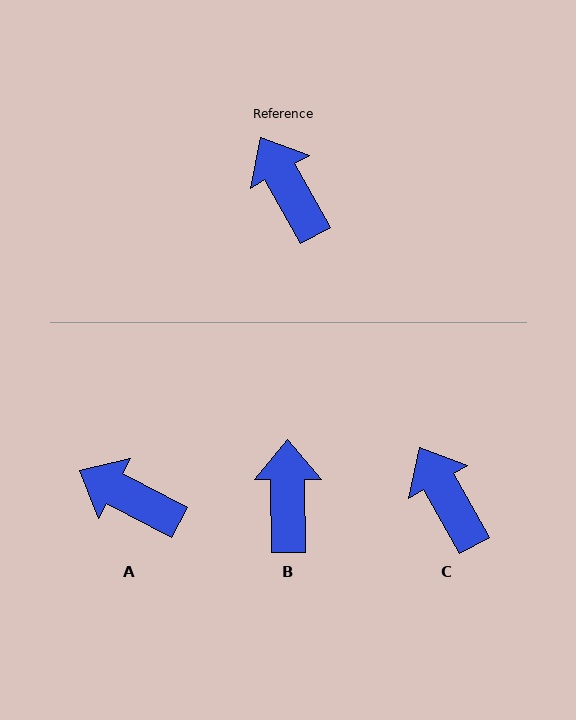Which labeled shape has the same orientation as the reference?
C.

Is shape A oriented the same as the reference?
No, it is off by about 33 degrees.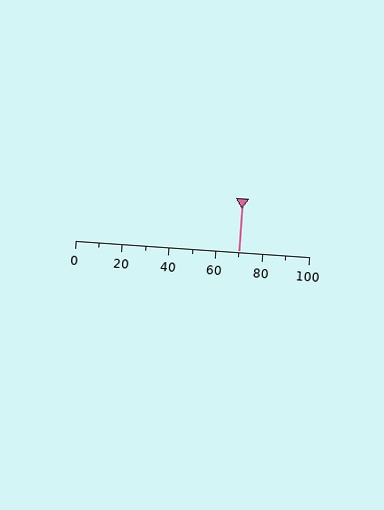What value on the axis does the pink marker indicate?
The marker indicates approximately 70.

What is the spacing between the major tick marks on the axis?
The major ticks are spaced 20 apart.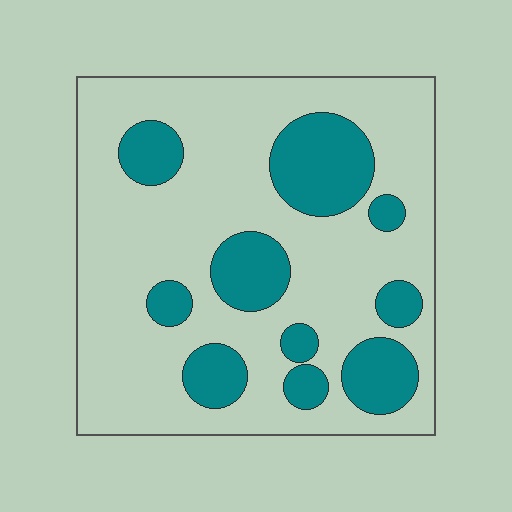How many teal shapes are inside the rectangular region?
10.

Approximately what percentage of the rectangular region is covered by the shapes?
Approximately 25%.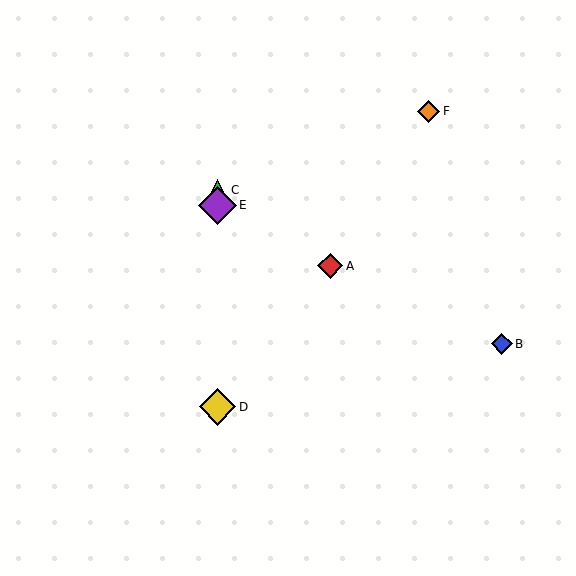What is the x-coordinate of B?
Object B is at x≈502.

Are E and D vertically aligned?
Yes, both are at x≈217.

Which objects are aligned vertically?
Objects C, D, E are aligned vertically.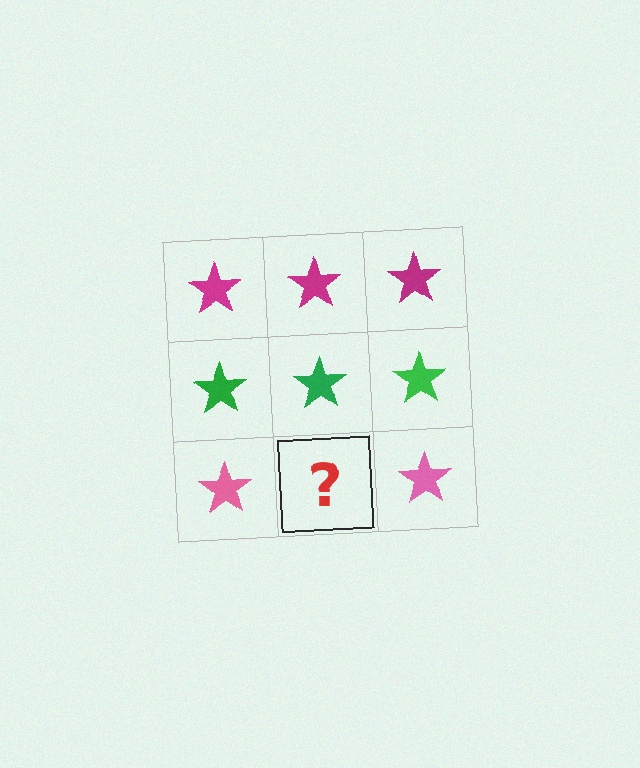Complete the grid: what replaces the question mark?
The question mark should be replaced with a pink star.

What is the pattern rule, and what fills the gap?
The rule is that each row has a consistent color. The gap should be filled with a pink star.